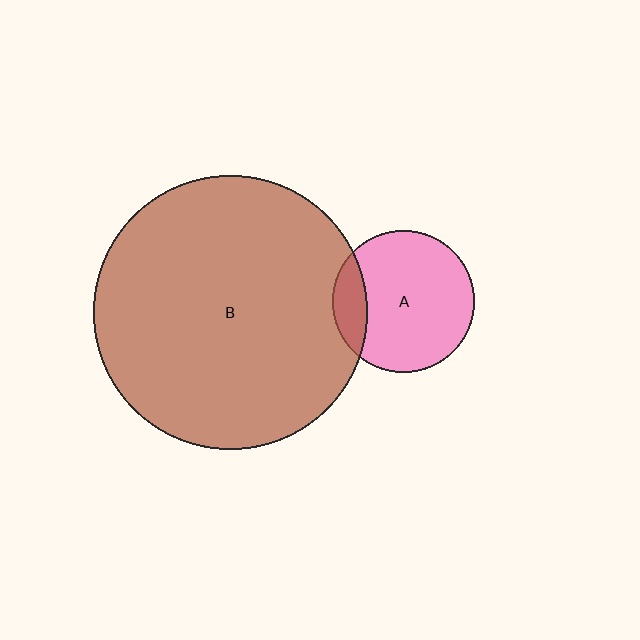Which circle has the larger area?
Circle B (brown).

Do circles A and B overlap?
Yes.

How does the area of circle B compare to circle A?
Approximately 3.7 times.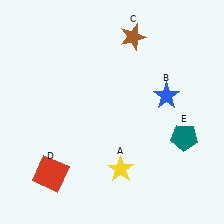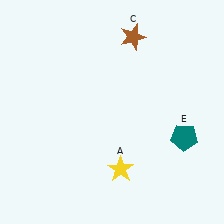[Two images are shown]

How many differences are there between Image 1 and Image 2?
There are 2 differences between the two images.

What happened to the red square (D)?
The red square (D) was removed in Image 2. It was in the bottom-left area of Image 1.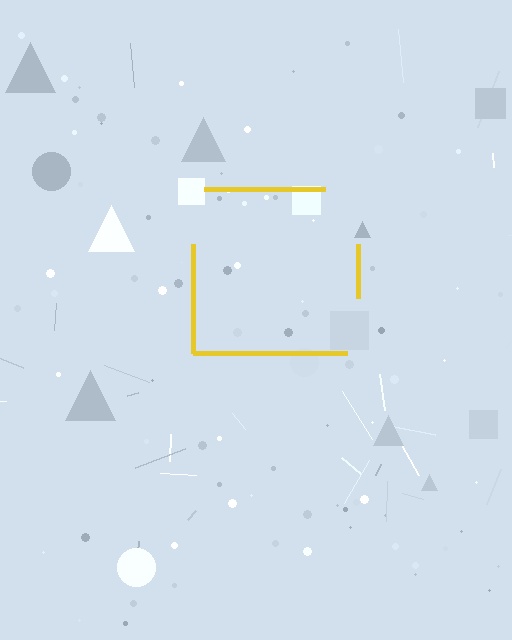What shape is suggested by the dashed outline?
The dashed outline suggests a square.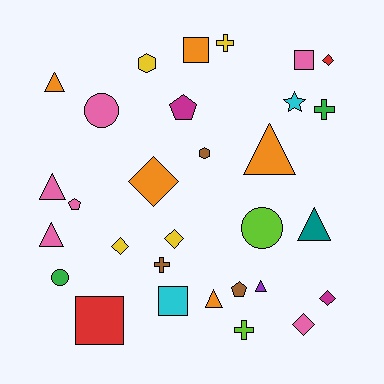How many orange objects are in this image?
There are 5 orange objects.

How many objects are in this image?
There are 30 objects.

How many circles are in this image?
There are 3 circles.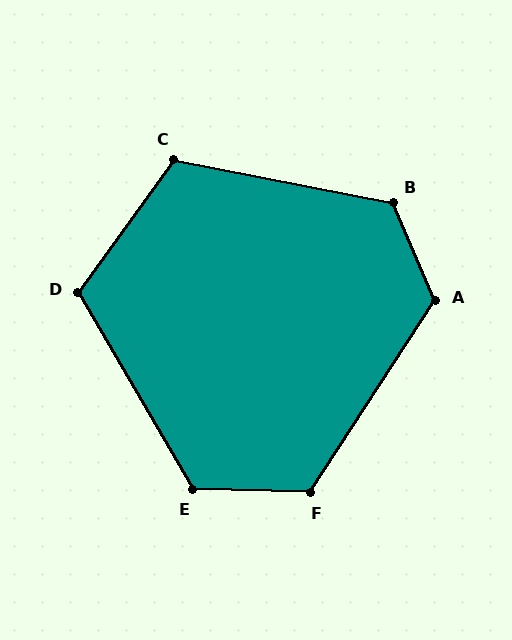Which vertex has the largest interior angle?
B, at approximately 125 degrees.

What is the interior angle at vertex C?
Approximately 115 degrees (obtuse).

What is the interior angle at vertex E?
Approximately 122 degrees (obtuse).